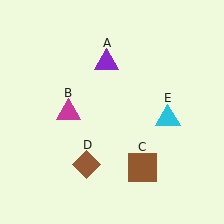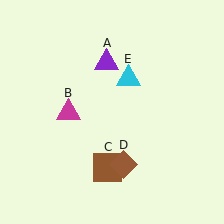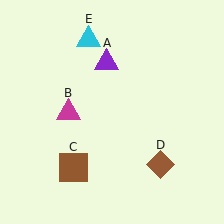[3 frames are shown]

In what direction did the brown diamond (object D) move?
The brown diamond (object D) moved right.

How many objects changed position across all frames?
3 objects changed position: brown square (object C), brown diamond (object D), cyan triangle (object E).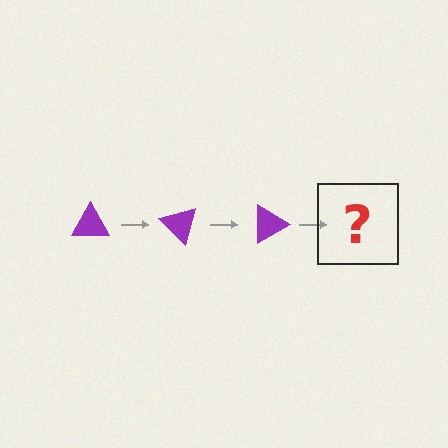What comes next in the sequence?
The next element should be a purple triangle rotated 135 degrees.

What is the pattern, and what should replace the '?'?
The pattern is that the triangle rotates 45 degrees each step. The '?' should be a purple triangle rotated 135 degrees.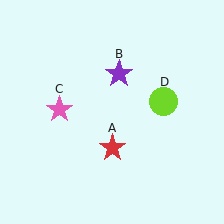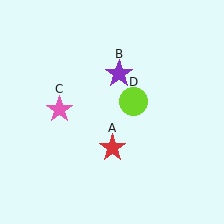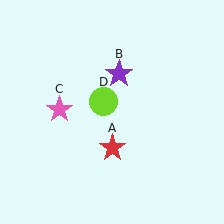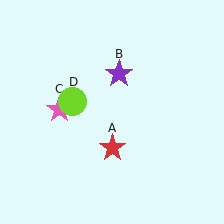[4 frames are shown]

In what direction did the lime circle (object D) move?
The lime circle (object D) moved left.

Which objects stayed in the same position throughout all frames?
Red star (object A) and purple star (object B) and pink star (object C) remained stationary.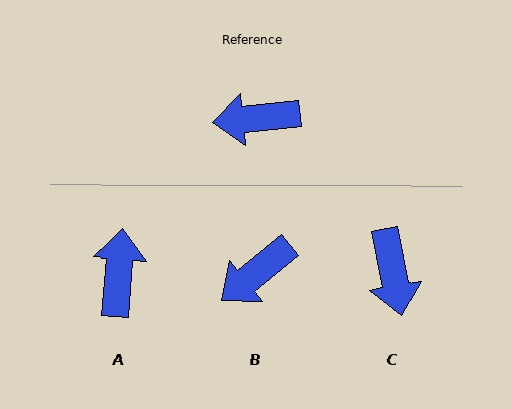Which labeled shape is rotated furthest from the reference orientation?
A, about 101 degrees away.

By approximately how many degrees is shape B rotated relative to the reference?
Approximately 33 degrees counter-clockwise.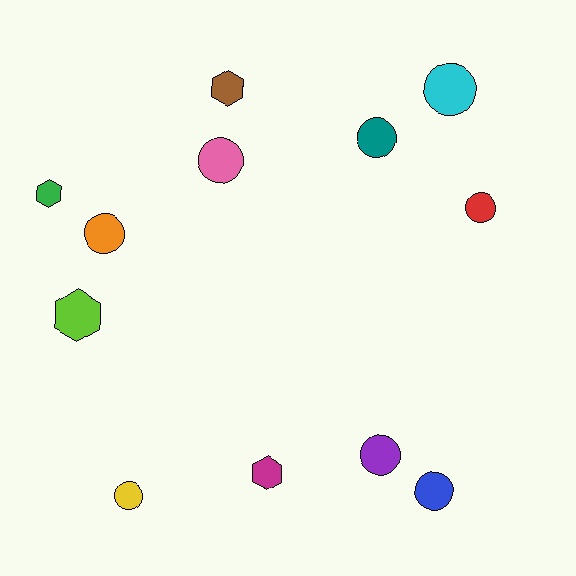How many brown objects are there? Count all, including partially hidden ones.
There is 1 brown object.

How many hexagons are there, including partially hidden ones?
There are 4 hexagons.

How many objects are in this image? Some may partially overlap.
There are 12 objects.